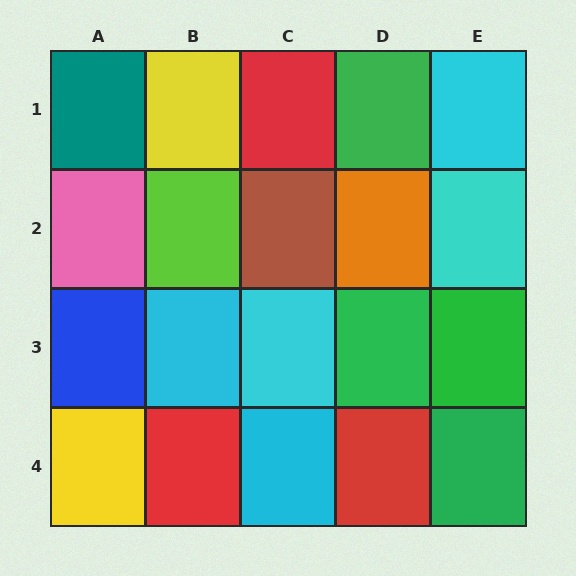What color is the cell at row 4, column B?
Red.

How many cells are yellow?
2 cells are yellow.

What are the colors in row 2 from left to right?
Pink, lime, brown, orange, cyan.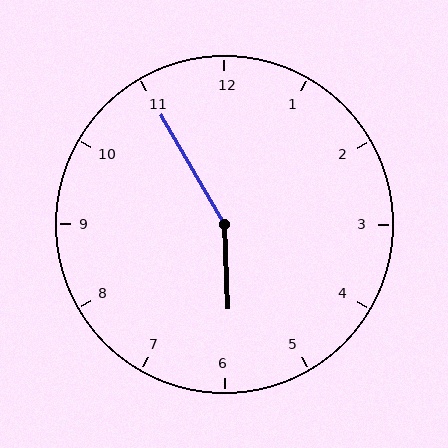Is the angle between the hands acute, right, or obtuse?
It is obtuse.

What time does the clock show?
5:55.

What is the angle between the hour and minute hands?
Approximately 152 degrees.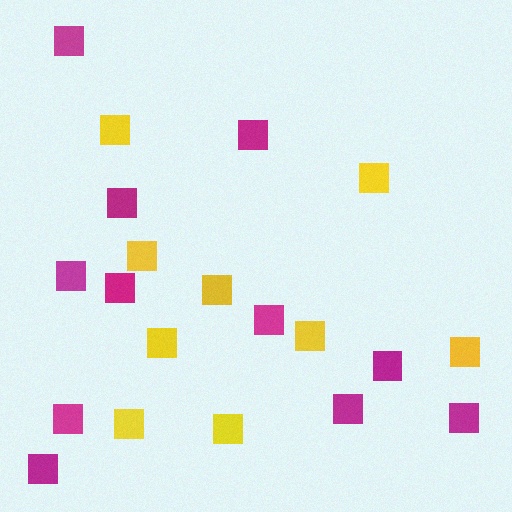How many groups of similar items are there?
There are 2 groups: one group of yellow squares (9) and one group of magenta squares (11).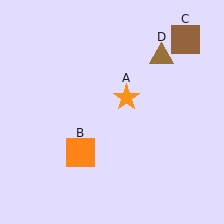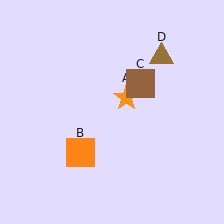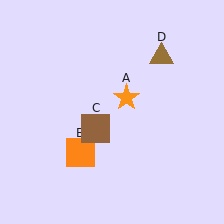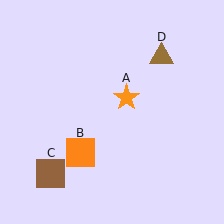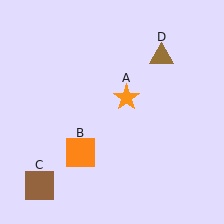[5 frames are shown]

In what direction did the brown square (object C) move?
The brown square (object C) moved down and to the left.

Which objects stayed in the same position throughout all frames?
Orange star (object A) and orange square (object B) and brown triangle (object D) remained stationary.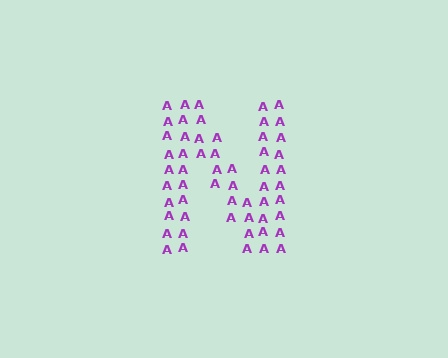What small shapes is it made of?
It is made of small letter A's.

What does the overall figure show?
The overall figure shows the letter N.